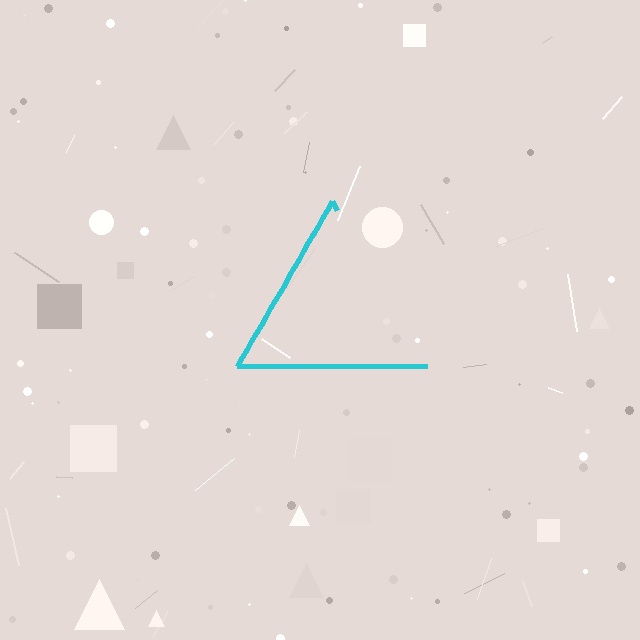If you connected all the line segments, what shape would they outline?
They would outline a triangle.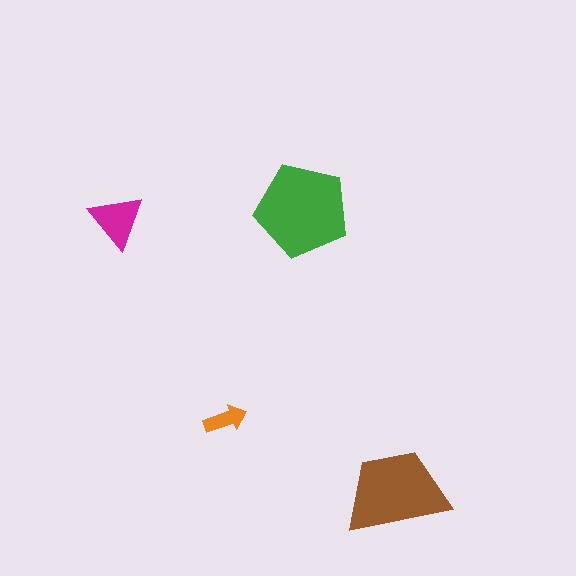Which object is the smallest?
The orange arrow.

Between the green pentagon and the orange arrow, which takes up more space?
The green pentagon.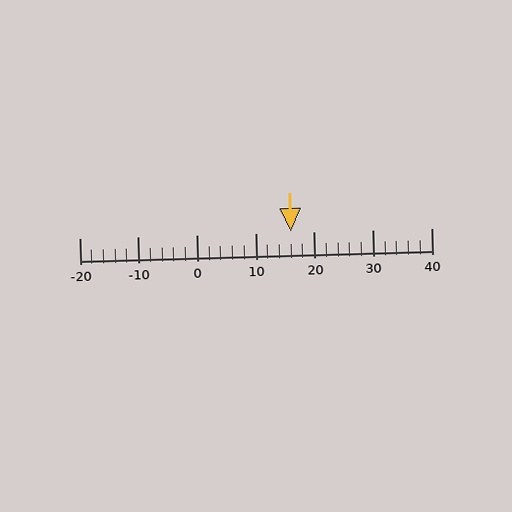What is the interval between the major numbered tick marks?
The major tick marks are spaced 10 units apart.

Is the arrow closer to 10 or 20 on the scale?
The arrow is closer to 20.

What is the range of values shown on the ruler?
The ruler shows values from -20 to 40.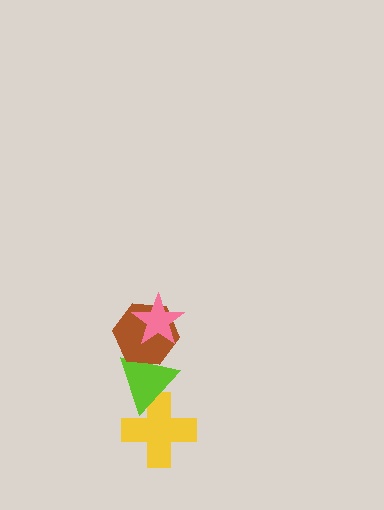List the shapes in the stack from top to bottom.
From top to bottom: the pink star, the brown hexagon, the lime triangle, the yellow cross.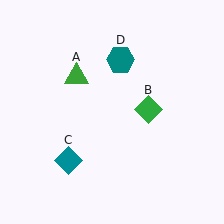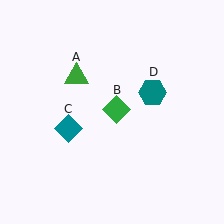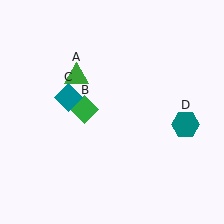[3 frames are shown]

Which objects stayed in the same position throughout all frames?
Green triangle (object A) remained stationary.